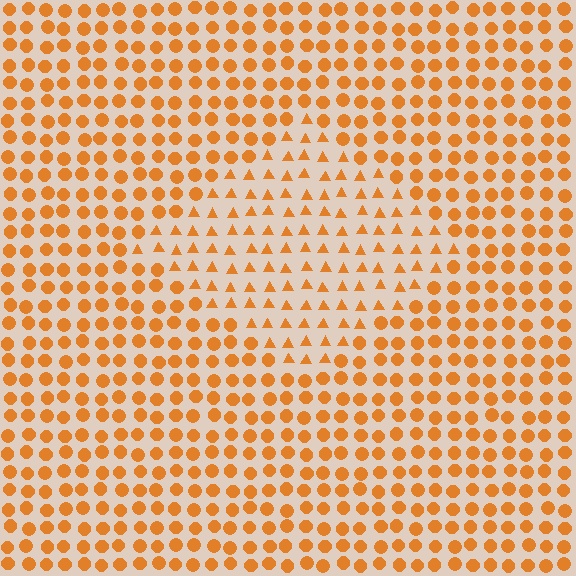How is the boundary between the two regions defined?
The boundary is defined by a change in element shape: triangles inside vs. circles outside. All elements share the same color and spacing.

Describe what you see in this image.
The image is filled with small orange elements arranged in a uniform grid. A diamond-shaped region contains triangles, while the surrounding area contains circles. The boundary is defined purely by the change in element shape.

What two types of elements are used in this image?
The image uses triangles inside the diamond region and circles outside it.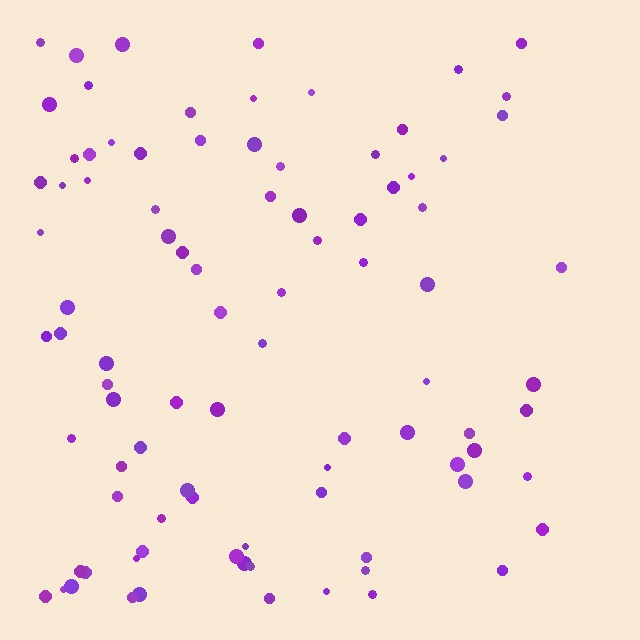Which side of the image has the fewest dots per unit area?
The right.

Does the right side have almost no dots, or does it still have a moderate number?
Still a moderate number, just noticeably fewer than the left.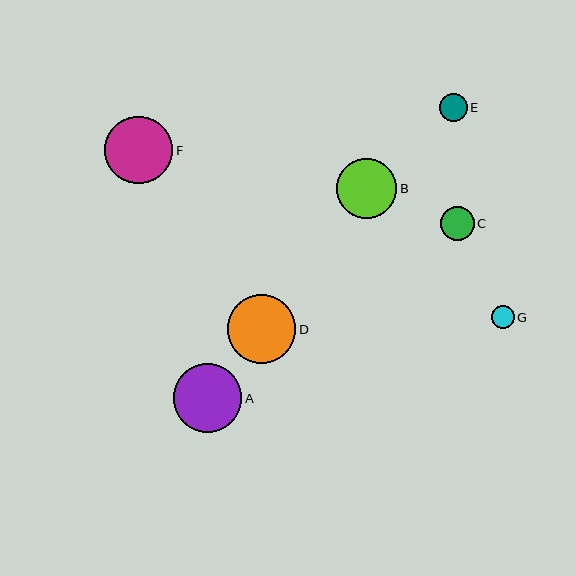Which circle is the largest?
Circle D is the largest with a size of approximately 69 pixels.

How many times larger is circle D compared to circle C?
Circle D is approximately 2.0 times the size of circle C.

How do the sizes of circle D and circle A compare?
Circle D and circle A are approximately the same size.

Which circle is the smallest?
Circle G is the smallest with a size of approximately 23 pixels.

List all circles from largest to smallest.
From largest to smallest: D, A, F, B, C, E, G.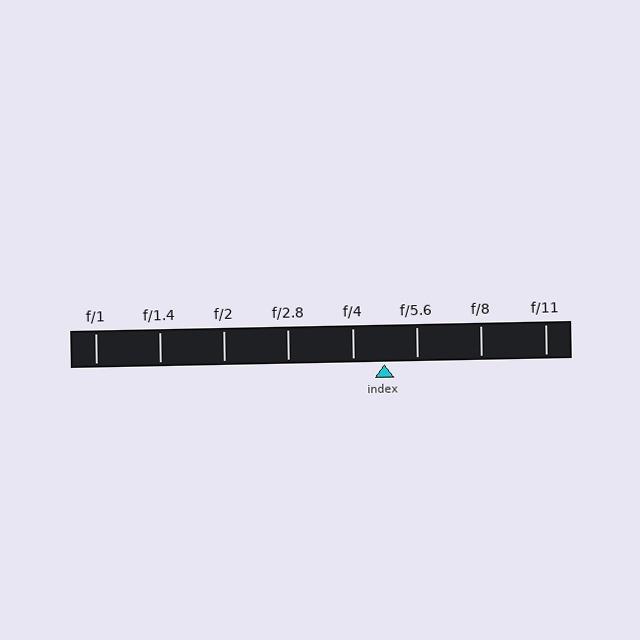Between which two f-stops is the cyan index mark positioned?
The index mark is between f/4 and f/5.6.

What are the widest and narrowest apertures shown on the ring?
The widest aperture shown is f/1 and the narrowest is f/11.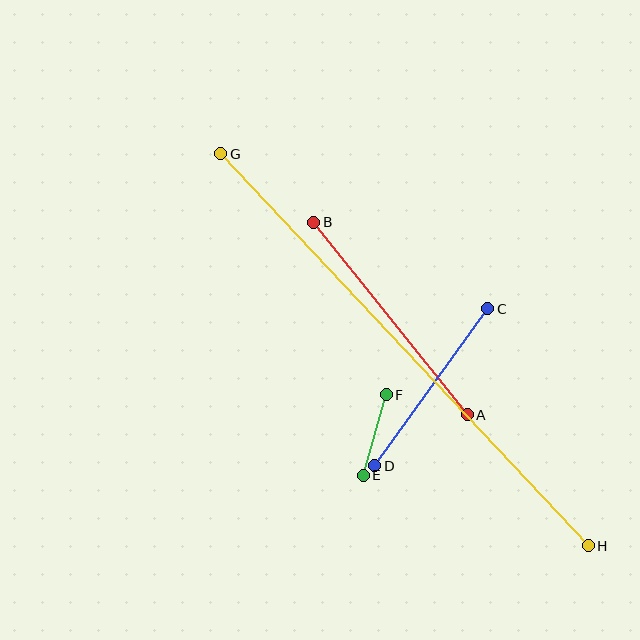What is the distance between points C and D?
The distance is approximately 193 pixels.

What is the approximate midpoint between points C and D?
The midpoint is at approximately (431, 387) pixels.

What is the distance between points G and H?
The distance is approximately 537 pixels.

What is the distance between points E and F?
The distance is approximately 84 pixels.